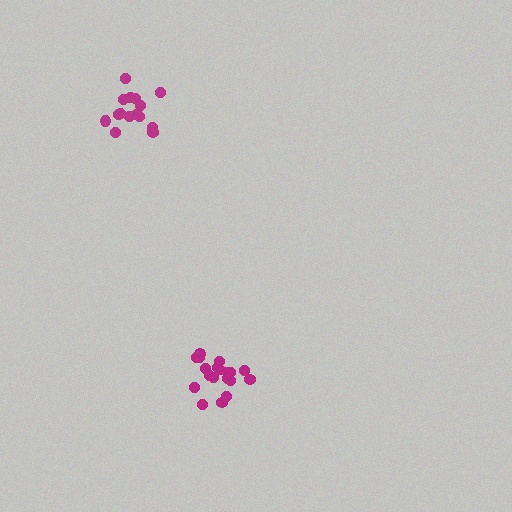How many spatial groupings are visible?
There are 2 spatial groupings.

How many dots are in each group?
Group 1: 15 dots, Group 2: 19 dots (34 total).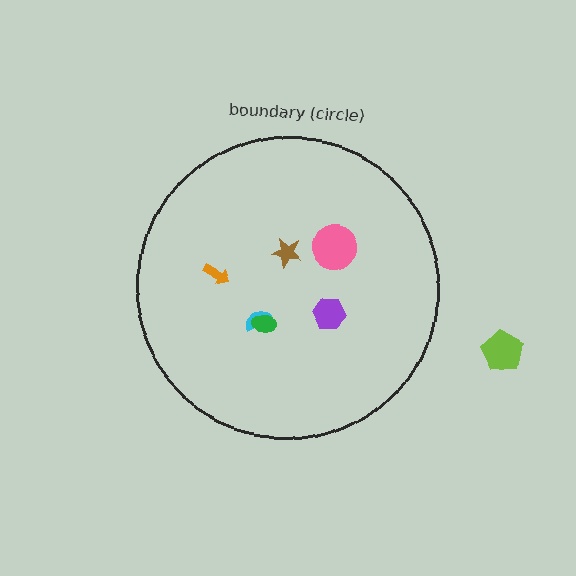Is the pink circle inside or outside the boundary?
Inside.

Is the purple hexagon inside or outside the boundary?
Inside.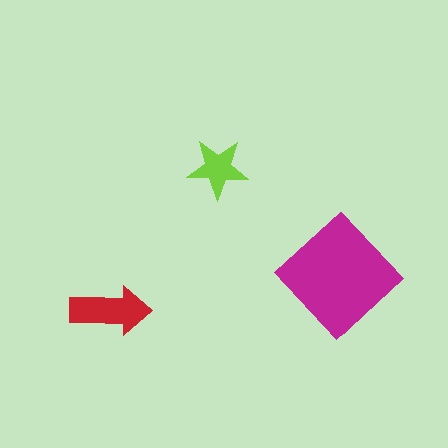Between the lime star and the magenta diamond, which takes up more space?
The magenta diamond.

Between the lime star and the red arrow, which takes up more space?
The red arrow.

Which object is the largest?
The magenta diamond.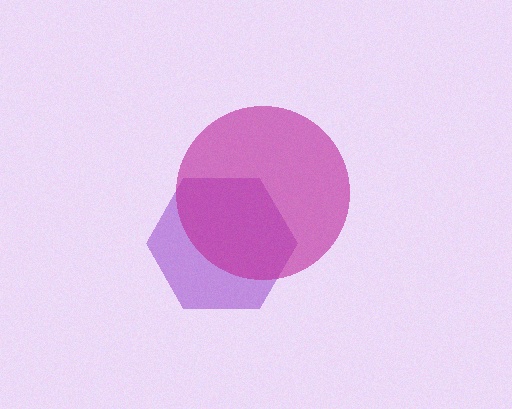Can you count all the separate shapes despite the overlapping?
Yes, there are 2 separate shapes.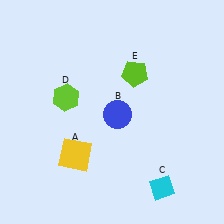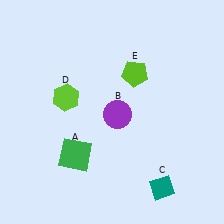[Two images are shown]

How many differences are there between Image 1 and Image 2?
There are 3 differences between the two images.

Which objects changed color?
A changed from yellow to green. B changed from blue to purple. C changed from cyan to teal.